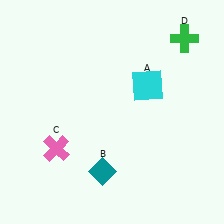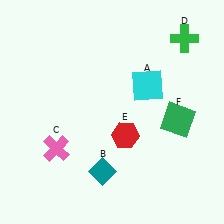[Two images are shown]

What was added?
A red hexagon (E), a green square (F) were added in Image 2.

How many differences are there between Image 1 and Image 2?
There are 2 differences between the two images.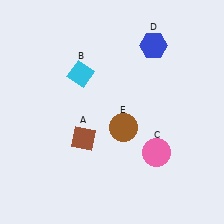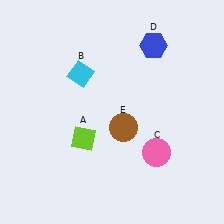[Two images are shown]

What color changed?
The diamond (A) changed from brown in Image 1 to lime in Image 2.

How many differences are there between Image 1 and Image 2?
There is 1 difference between the two images.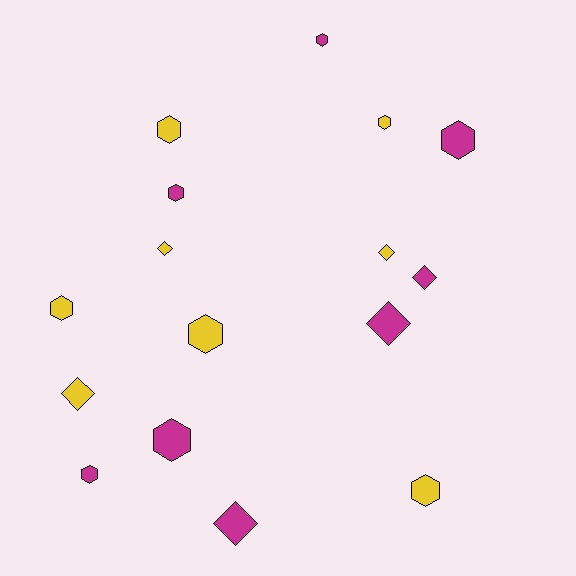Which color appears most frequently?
Yellow, with 8 objects.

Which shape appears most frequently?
Hexagon, with 10 objects.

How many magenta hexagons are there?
There are 5 magenta hexagons.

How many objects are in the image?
There are 16 objects.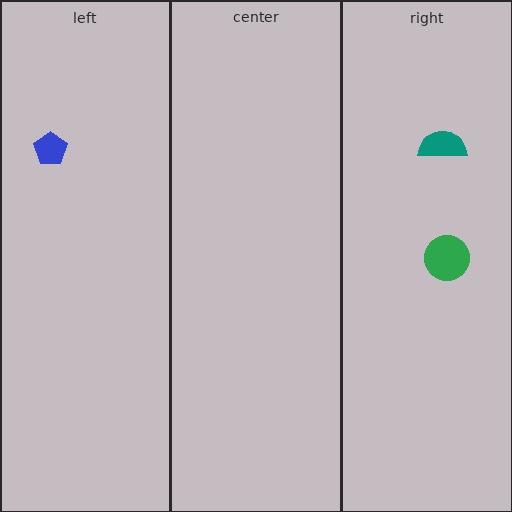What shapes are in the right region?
The green circle, the teal semicircle.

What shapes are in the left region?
The blue pentagon.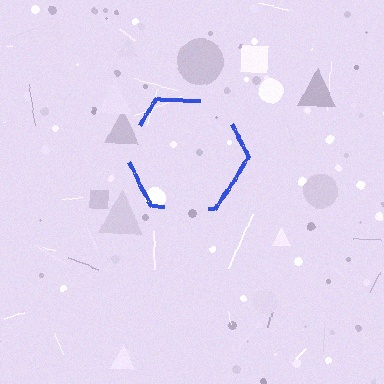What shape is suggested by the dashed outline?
The dashed outline suggests a hexagon.